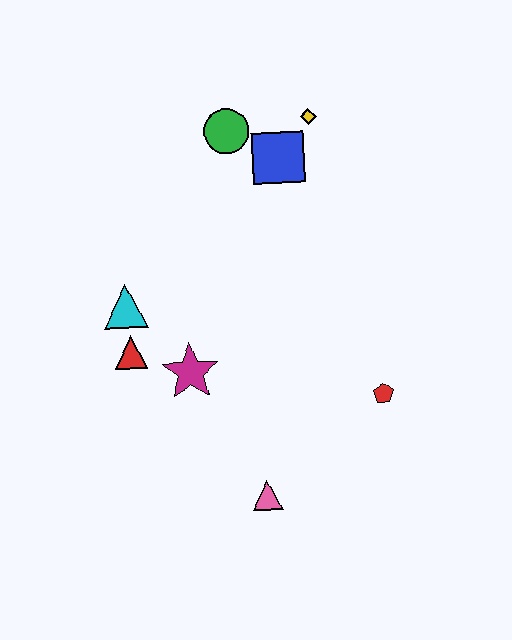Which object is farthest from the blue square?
The pink triangle is farthest from the blue square.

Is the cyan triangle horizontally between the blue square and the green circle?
No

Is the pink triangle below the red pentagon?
Yes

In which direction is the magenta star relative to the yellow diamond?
The magenta star is below the yellow diamond.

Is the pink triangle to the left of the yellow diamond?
Yes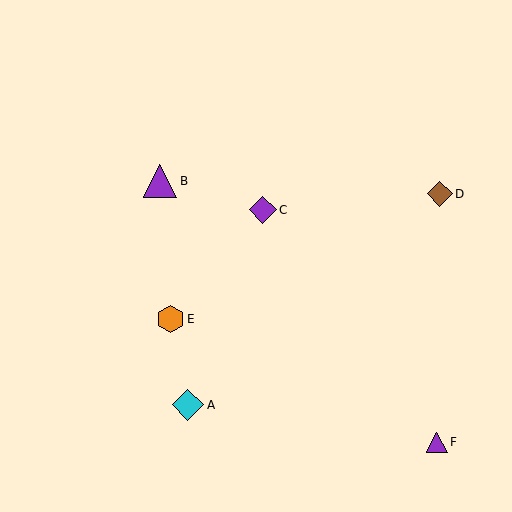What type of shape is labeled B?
Shape B is a purple triangle.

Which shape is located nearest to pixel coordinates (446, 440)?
The purple triangle (labeled F) at (437, 442) is nearest to that location.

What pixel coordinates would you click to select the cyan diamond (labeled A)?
Click at (188, 405) to select the cyan diamond A.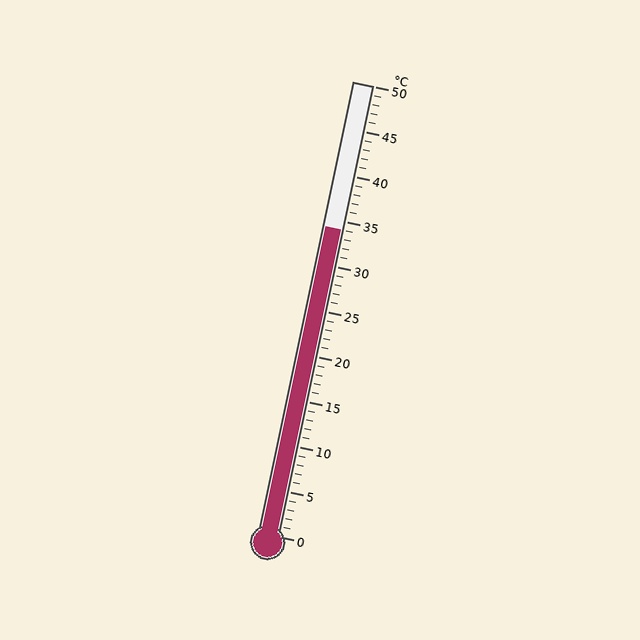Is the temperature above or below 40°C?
The temperature is below 40°C.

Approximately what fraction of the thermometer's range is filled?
The thermometer is filled to approximately 70% of its range.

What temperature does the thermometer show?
The thermometer shows approximately 34°C.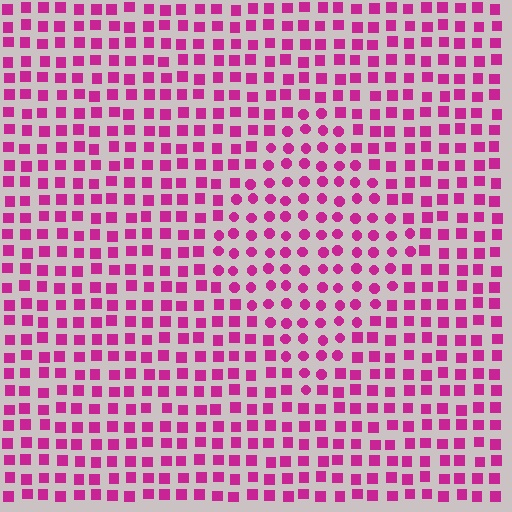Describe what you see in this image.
The image is filled with small magenta elements arranged in a uniform grid. A diamond-shaped region contains circles, while the surrounding area contains squares. The boundary is defined purely by the change in element shape.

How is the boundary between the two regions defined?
The boundary is defined by a change in element shape: circles inside vs. squares outside. All elements share the same color and spacing.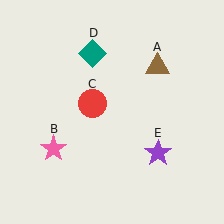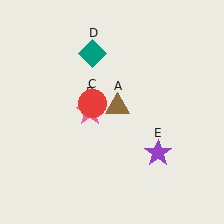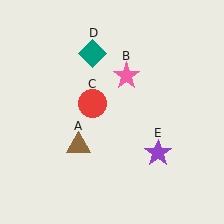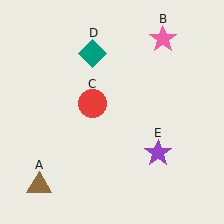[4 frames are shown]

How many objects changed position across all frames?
2 objects changed position: brown triangle (object A), pink star (object B).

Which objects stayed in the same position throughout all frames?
Red circle (object C) and teal diamond (object D) and purple star (object E) remained stationary.